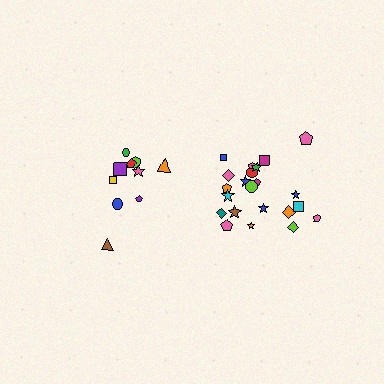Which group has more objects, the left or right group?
The right group.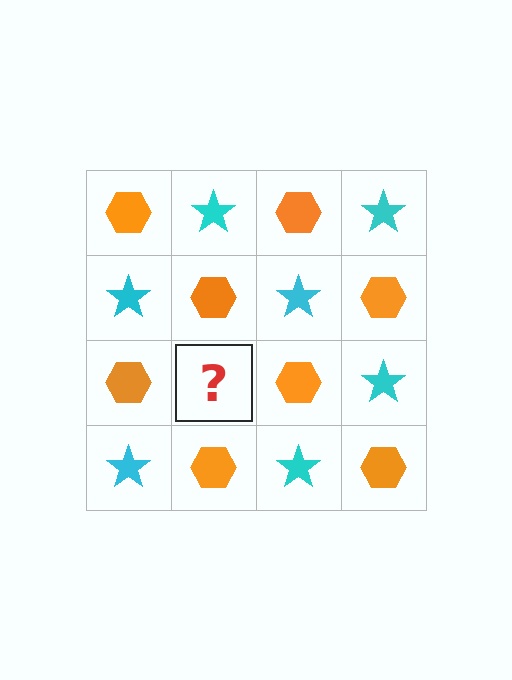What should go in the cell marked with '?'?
The missing cell should contain a cyan star.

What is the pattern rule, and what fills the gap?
The rule is that it alternates orange hexagon and cyan star in a checkerboard pattern. The gap should be filled with a cyan star.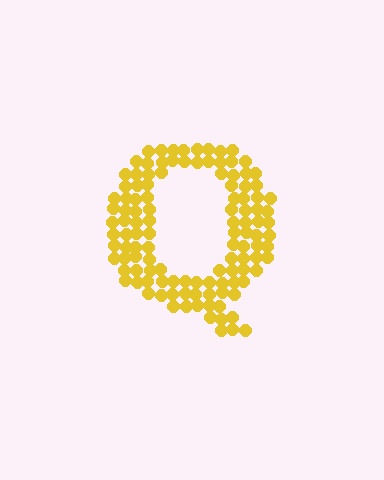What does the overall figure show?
The overall figure shows the letter Q.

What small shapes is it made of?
It is made of small circles.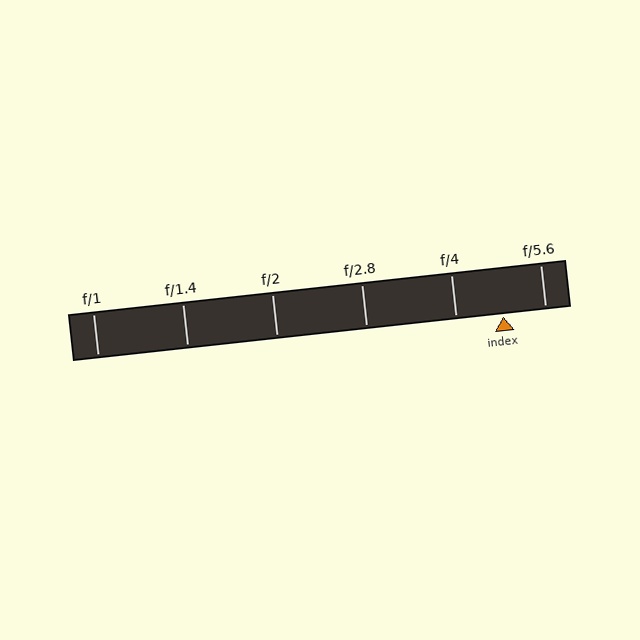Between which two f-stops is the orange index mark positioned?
The index mark is between f/4 and f/5.6.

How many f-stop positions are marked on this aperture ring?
There are 6 f-stop positions marked.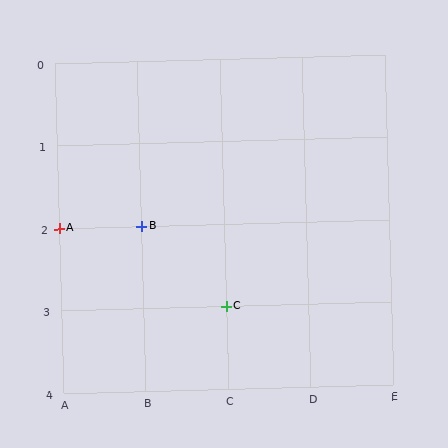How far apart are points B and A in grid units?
Points B and A are 1 column apart.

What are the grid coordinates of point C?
Point C is at grid coordinates (C, 3).